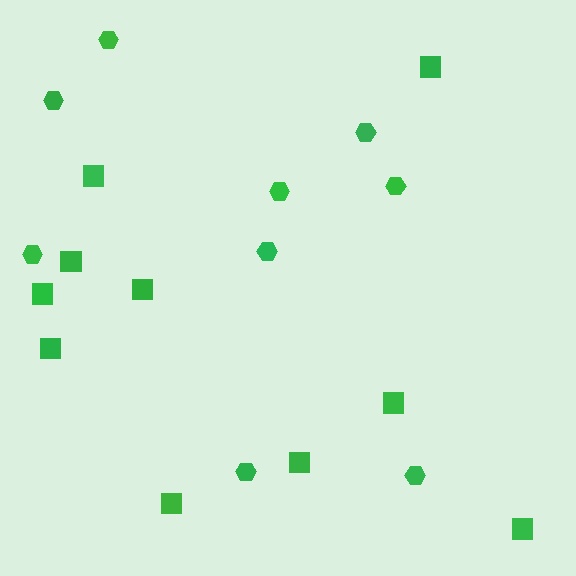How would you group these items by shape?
There are 2 groups: one group of hexagons (9) and one group of squares (10).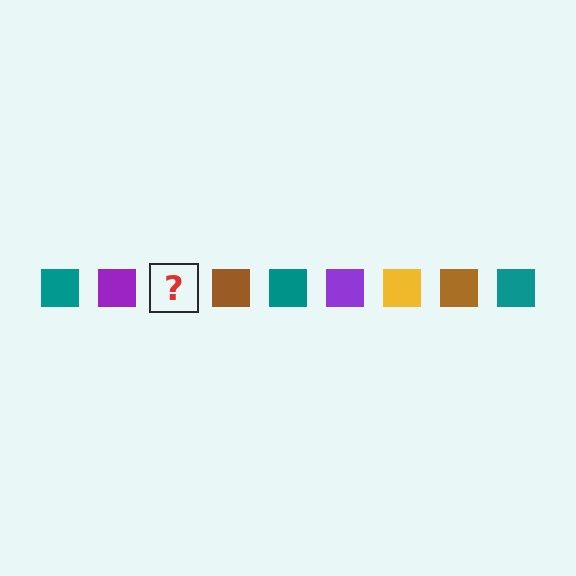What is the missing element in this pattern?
The missing element is a yellow square.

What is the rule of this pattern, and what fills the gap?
The rule is that the pattern cycles through teal, purple, yellow, brown squares. The gap should be filled with a yellow square.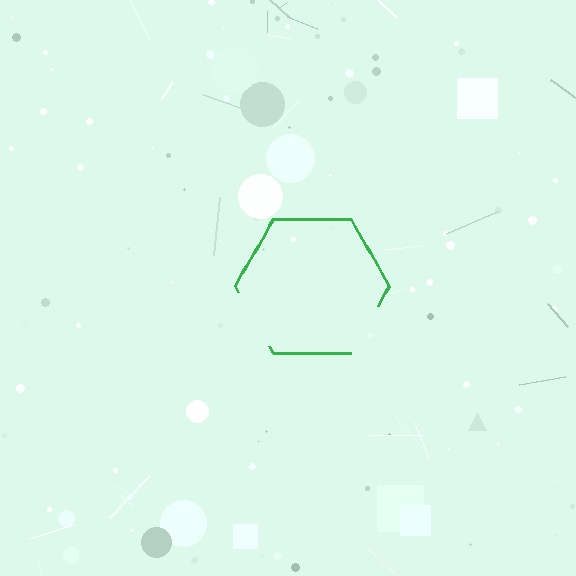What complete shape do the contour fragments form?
The contour fragments form a hexagon.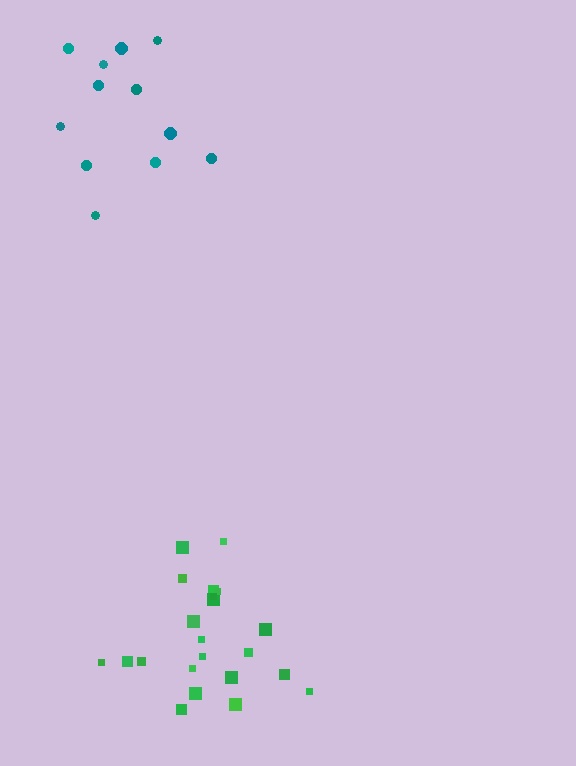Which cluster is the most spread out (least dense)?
Teal.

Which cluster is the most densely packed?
Green.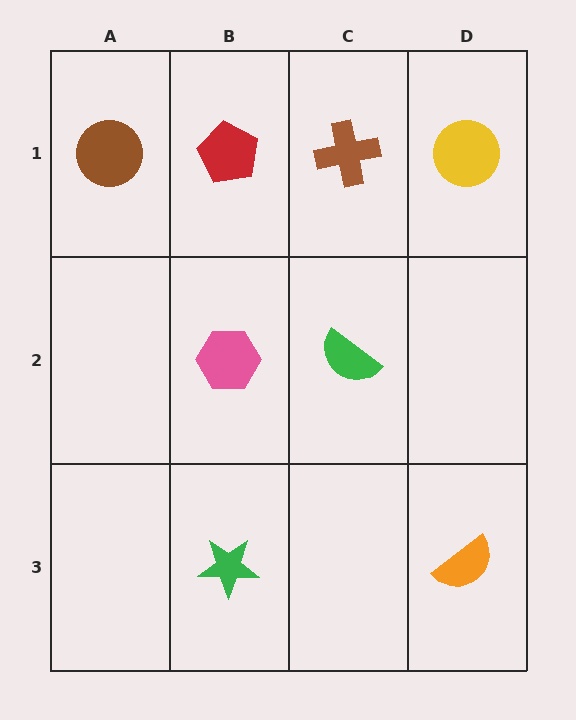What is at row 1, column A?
A brown circle.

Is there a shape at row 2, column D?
No, that cell is empty.